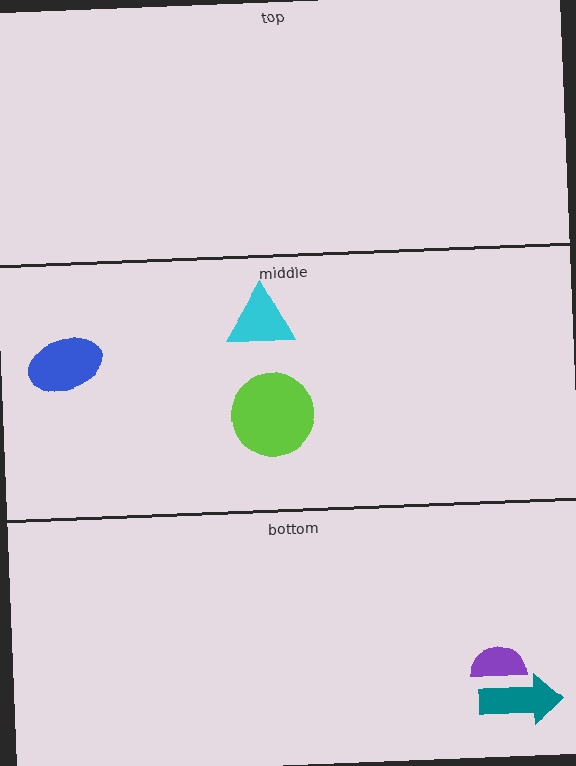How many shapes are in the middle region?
3.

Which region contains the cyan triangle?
The middle region.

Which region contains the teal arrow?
The bottom region.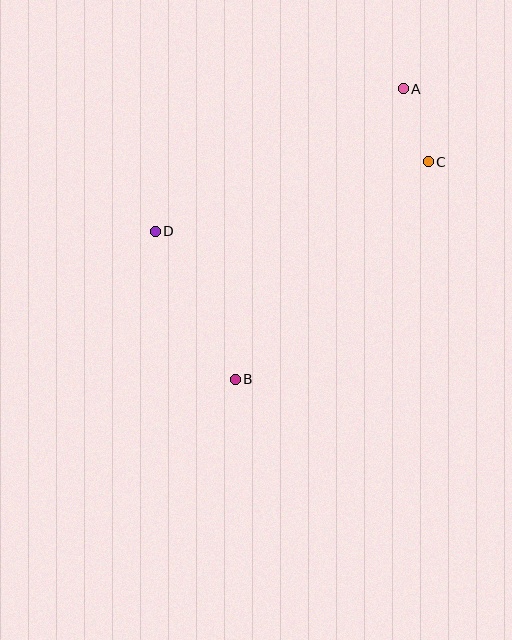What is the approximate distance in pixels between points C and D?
The distance between C and D is approximately 282 pixels.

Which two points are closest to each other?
Points A and C are closest to each other.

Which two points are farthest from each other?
Points A and B are farthest from each other.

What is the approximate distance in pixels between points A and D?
The distance between A and D is approximately 286 pixels.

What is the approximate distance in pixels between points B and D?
The distance between B and D is approximately 169 pixels.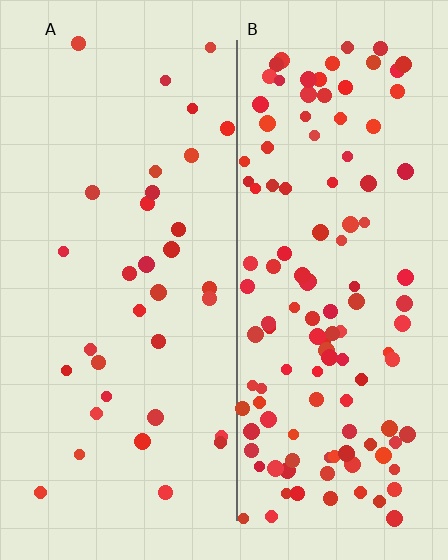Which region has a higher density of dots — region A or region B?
B (the right).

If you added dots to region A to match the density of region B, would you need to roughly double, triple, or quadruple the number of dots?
Approximately quadruple.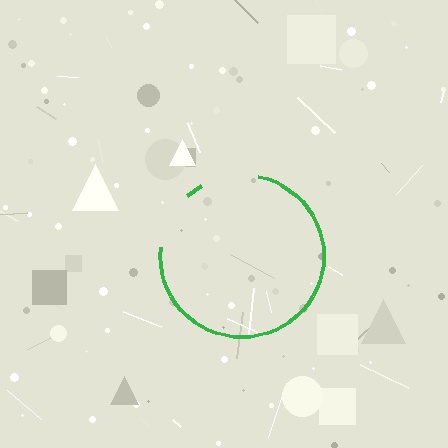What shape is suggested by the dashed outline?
The dashed outline suggests a circle.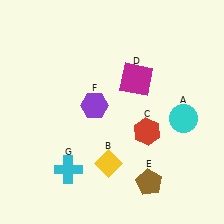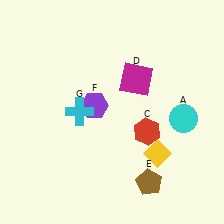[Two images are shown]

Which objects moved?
The objects that moved are: the yellow diamond (B), the cyan cross (G).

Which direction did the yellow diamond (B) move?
The yellow diamond (B) moved right.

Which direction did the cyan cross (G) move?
The cyan cross (G) moved up.